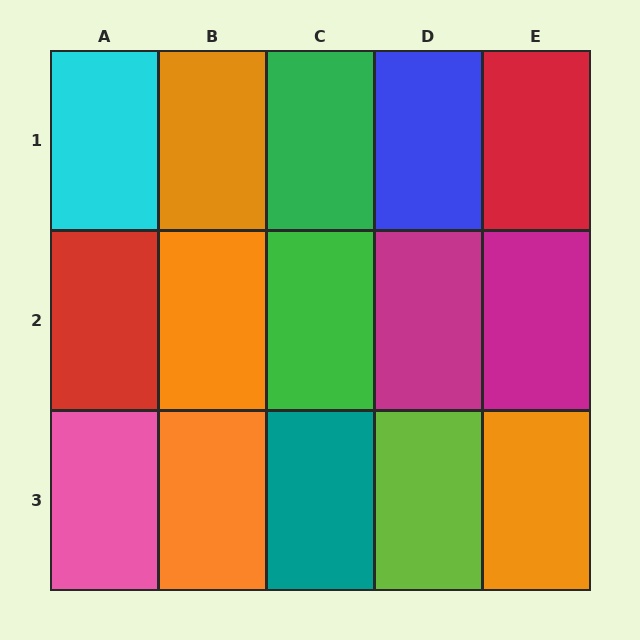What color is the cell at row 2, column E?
Magenta.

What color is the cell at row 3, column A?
Pink.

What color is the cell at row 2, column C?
Green.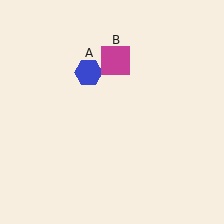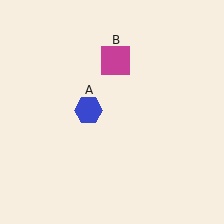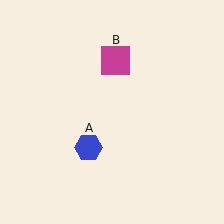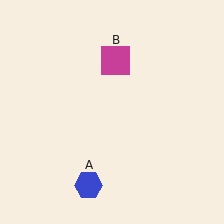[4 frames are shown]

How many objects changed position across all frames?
1 object changed position: blue hexagon (object A).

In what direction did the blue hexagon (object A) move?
The blue hexagon (object A) moved down.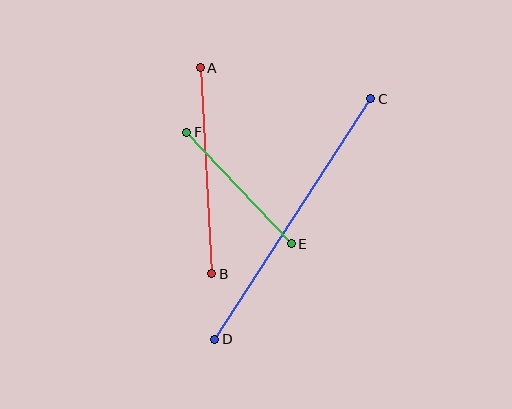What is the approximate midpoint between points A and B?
The midpoint is at approximately (206, 171) pixels.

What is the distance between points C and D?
The distance is approximately 287 pixels.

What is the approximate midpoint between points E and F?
The midpoint is at approximately (239, 188) pixels.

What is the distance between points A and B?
The distance is approximately 206 pixels.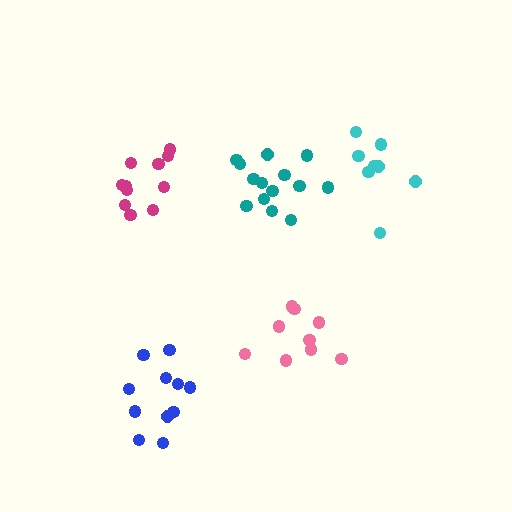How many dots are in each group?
Group 1: 14 dots, Group 2: 9 dots, Group 3: 11 dots, Group 4: 11 dots, Group 5: 8 dots (53 total).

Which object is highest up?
The cyan cluster is topmost.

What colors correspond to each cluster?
The clusters are colored: teal, pink, magenta, blue, cyan.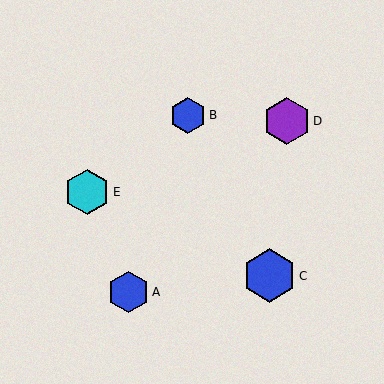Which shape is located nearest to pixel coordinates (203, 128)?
The blue hexagon (labeled B) at (188, 115) is nearest to that location.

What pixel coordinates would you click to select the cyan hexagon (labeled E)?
Click at (87, 192) to select the cyan hexagon E.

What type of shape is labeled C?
Shape C is a blue hexagon.